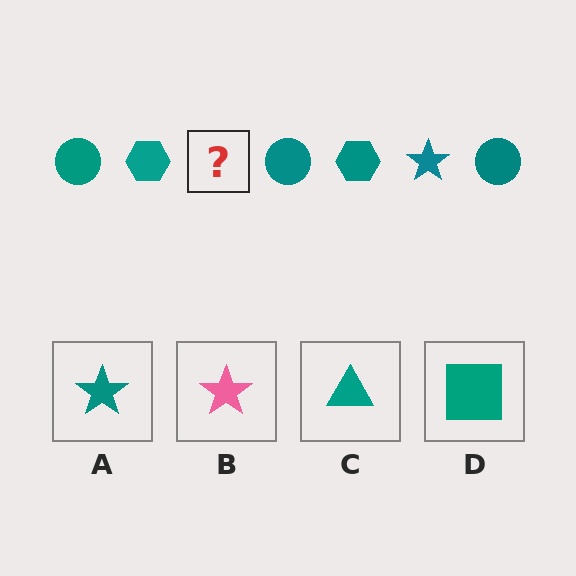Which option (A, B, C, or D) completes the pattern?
A.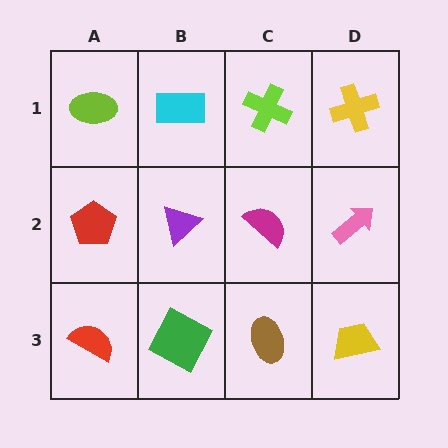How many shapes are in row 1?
4 shapes.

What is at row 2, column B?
A purple triangle.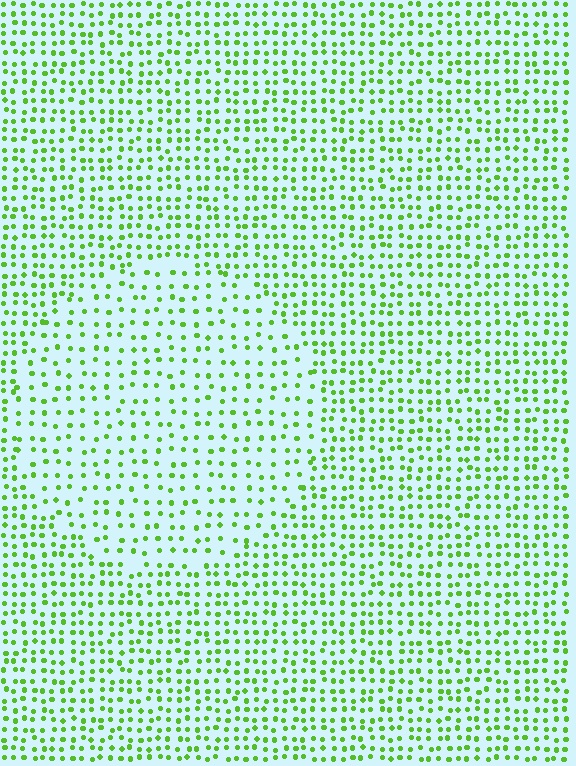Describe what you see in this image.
The image contains small lime elements arranged at two different densities. A circle-shaped region is visible where the elements are less densely packed than the surrounding area.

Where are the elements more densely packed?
The elements are more densely packed outside the circle boundary.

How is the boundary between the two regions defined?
The boundary is defined by a change in element density (approximately 1.7x ratio). All elements are the same color, size, and shape.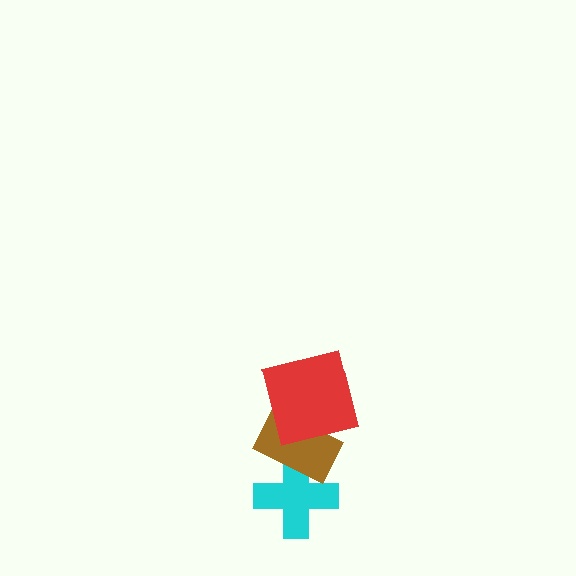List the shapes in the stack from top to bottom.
From top to bottom: the red square, the brown rectangle, the cyan cross.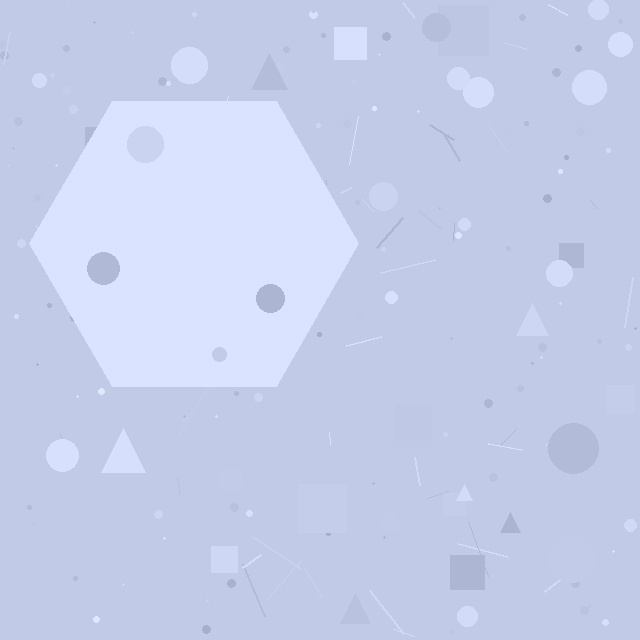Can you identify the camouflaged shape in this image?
The camouflaged shape is a hexagon.